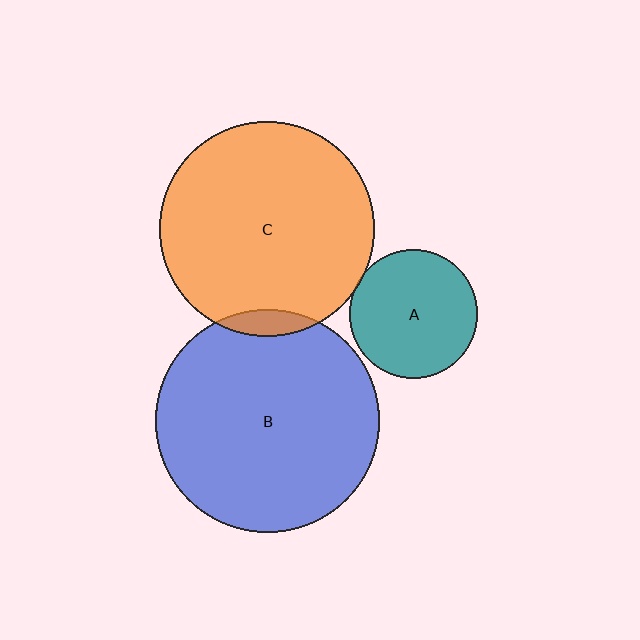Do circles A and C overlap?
Yes.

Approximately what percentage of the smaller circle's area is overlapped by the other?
Approximately 5%.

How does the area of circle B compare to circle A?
Approximately 3.0 times.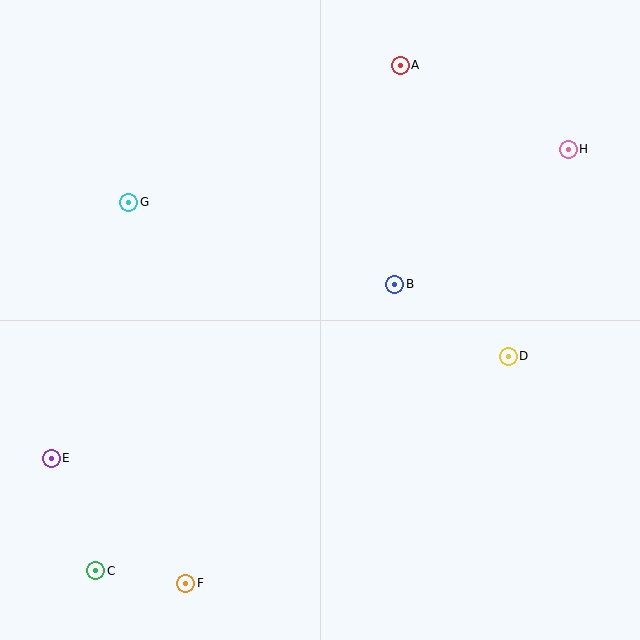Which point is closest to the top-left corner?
Point G is closest to the top-left corner.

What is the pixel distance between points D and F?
The distance between D and F is 395 pixels.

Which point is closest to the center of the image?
Point B at (395, 284) is closest to the center.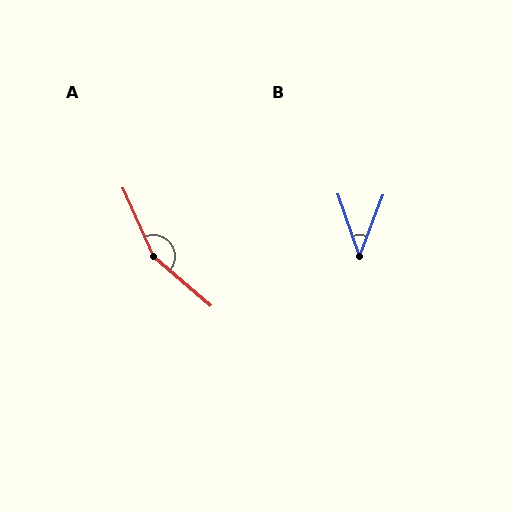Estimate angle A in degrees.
Approximately 155 degrees.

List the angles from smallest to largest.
B (40°), A (155°).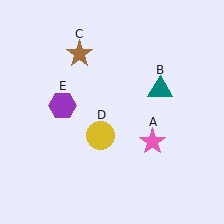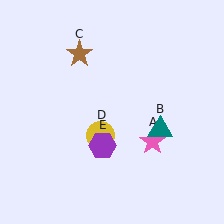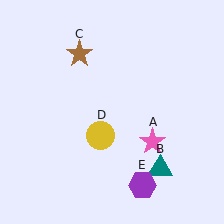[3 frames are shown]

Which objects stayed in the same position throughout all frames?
Pink star (object A) and brown star (object C) and yellow circle (object D) remained stationary.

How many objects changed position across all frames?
2 objects changed position: teal triangle (object B), purple hexagon (object E).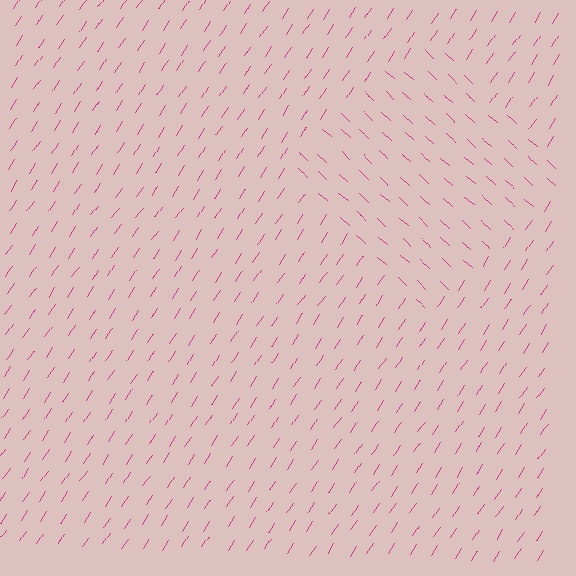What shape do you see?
I see a diamond.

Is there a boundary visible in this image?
Yes, there is a texture boundary formed by a change in line orientation.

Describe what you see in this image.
The image is filled with small magenta line segments. A diamond region in the image has lines oriented differently from the surrounding lines, creating a visible texture boundary.